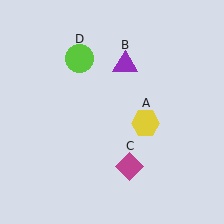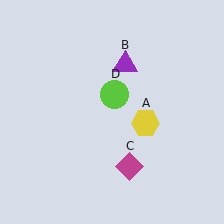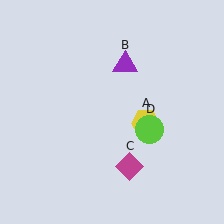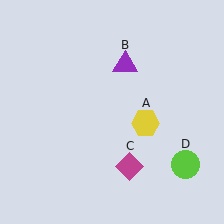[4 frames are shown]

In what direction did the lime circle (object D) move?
The lime circle (object D) moved down and to the right.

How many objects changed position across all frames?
1 object changed position: lime circle (object D).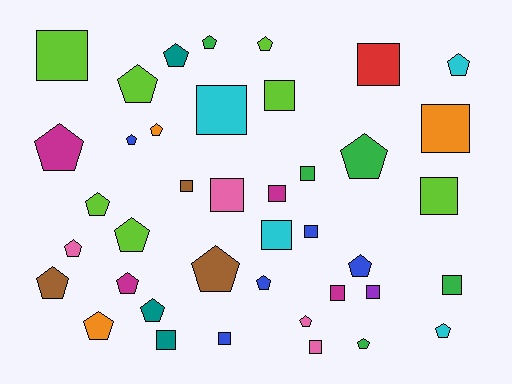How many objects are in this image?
There are 40 objects.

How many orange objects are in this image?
There are 3 orange objects.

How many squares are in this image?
There are 18 squares.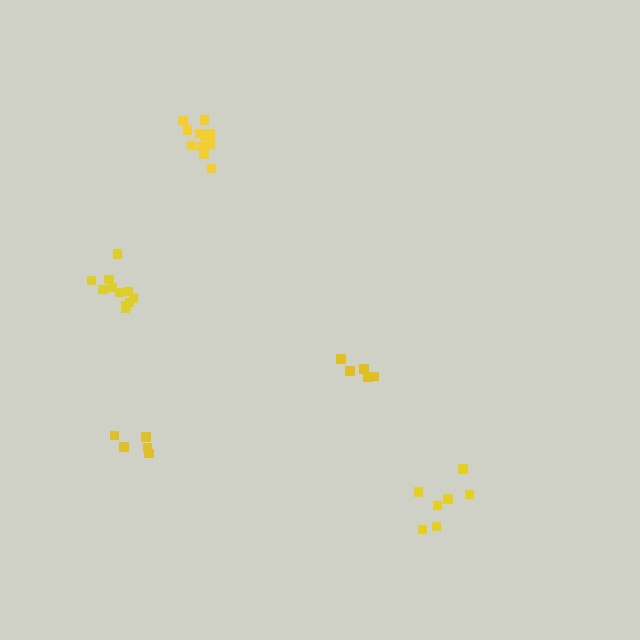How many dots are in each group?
Group 1: 7 dots, Group 2: 5 dots, Group 3: 11 dots, Group 4: 5 dots, Group 5: 11 dots (39 total).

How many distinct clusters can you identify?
There are 5 distinct clusters.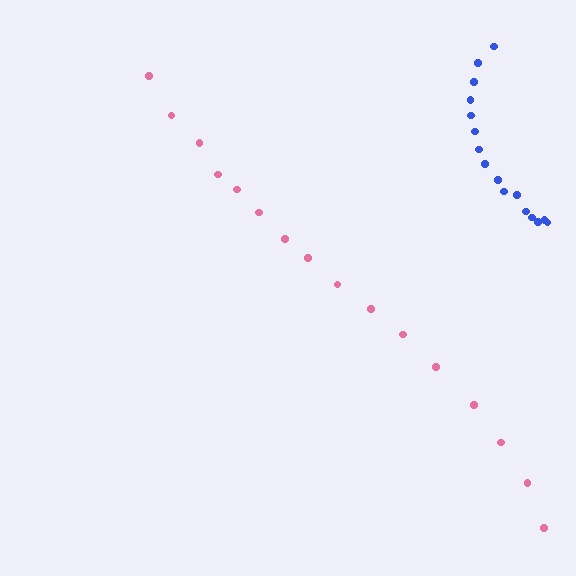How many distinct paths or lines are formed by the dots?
There are 2 distinct paths.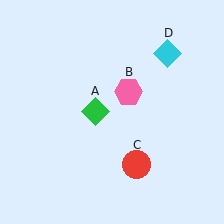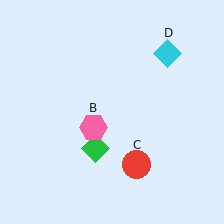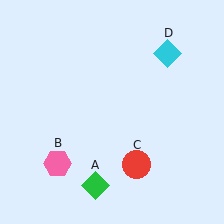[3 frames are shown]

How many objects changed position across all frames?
2 objects changed position: green diamond (object A), pink hexagon (object B).